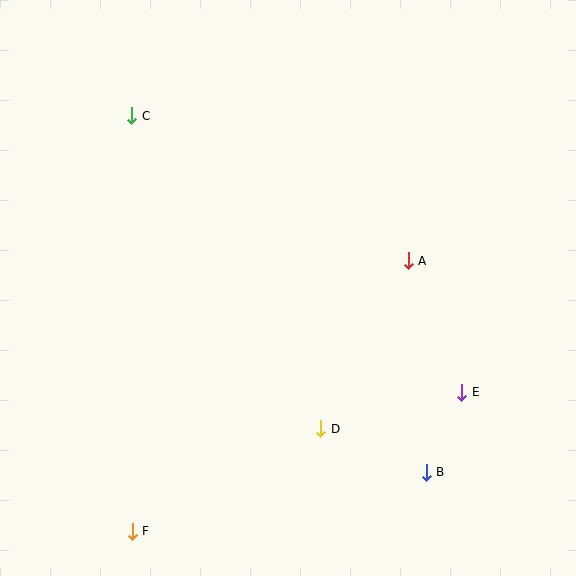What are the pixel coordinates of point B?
Point B is at (426, 472).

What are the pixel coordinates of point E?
Point E is at (462, 392).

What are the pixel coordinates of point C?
Point C is at (132, 116).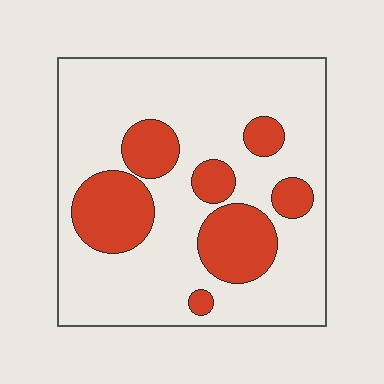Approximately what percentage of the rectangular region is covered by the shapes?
Approximately 25%.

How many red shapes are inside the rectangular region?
7.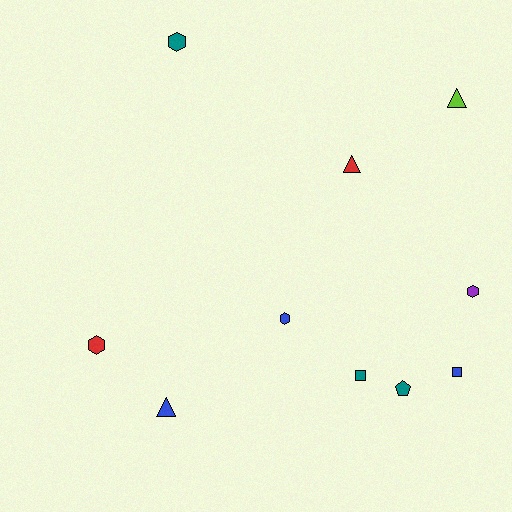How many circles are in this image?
There are no circles.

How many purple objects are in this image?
There is 1 purple object.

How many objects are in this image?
There are 10 objects.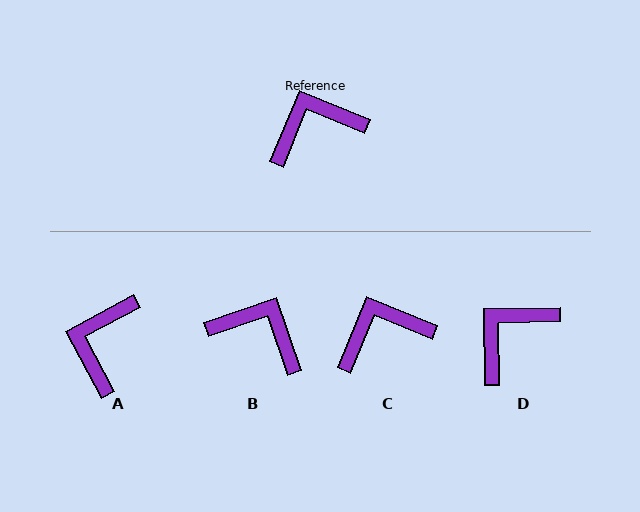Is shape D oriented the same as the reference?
No, it is off by about 24 degrees.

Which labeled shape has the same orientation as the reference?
C.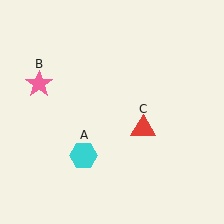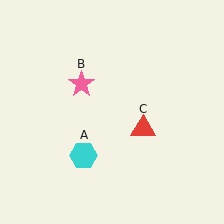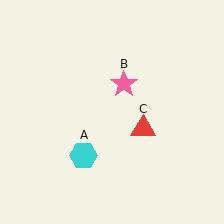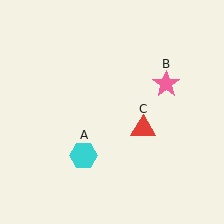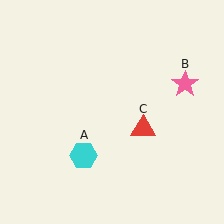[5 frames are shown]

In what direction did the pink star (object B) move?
The pink star (object B) moved right.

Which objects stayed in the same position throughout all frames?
Cyan hexagon (object A) and red triangle (object C) remained stationary.